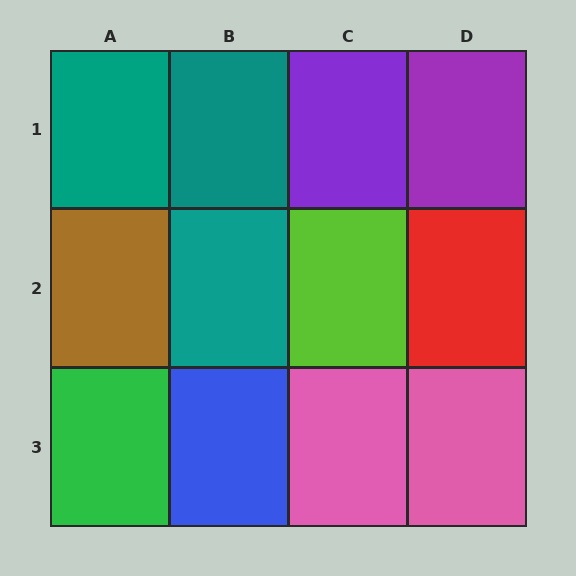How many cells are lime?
1 cell is lime.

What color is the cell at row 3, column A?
Green.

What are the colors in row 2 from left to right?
Brown, teal, lime, red.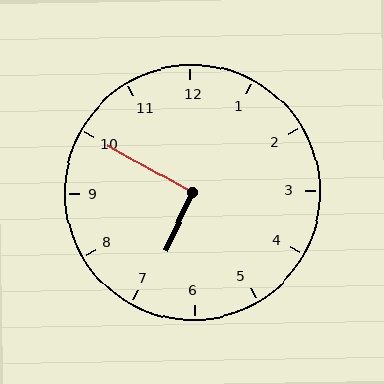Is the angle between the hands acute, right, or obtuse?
It is right.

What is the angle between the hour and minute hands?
Approximately 95 degrees.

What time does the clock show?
6:50.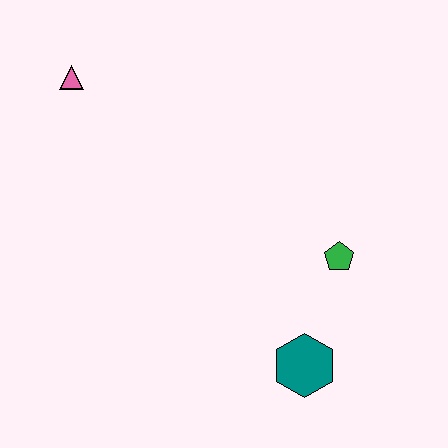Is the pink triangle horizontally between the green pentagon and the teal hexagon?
No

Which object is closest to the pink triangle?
The green pentagon is closest to the pink triangle.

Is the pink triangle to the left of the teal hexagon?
Yes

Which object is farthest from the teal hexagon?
The pink triangle is farthest from the teal hexagon.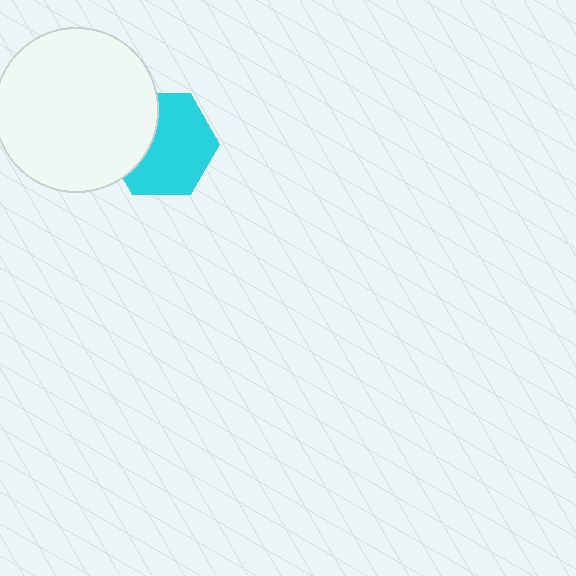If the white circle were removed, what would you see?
You would see the complete cyan hexagon.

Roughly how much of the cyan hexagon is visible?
Most of it is visible (roughly 67%).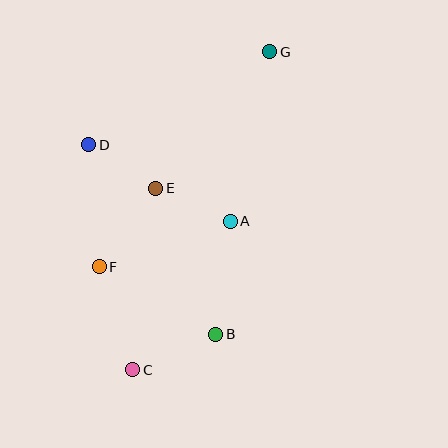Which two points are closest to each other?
Points D and E are closest to each other.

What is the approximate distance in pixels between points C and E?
The distance between C and E is approximately 183 pixels.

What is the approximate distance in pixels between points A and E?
The distance between A and E is approximately 82 pixels.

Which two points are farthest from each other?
Points C and G are farthest from each other.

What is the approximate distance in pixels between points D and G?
The distance between D and G is approximately 204 pixels.